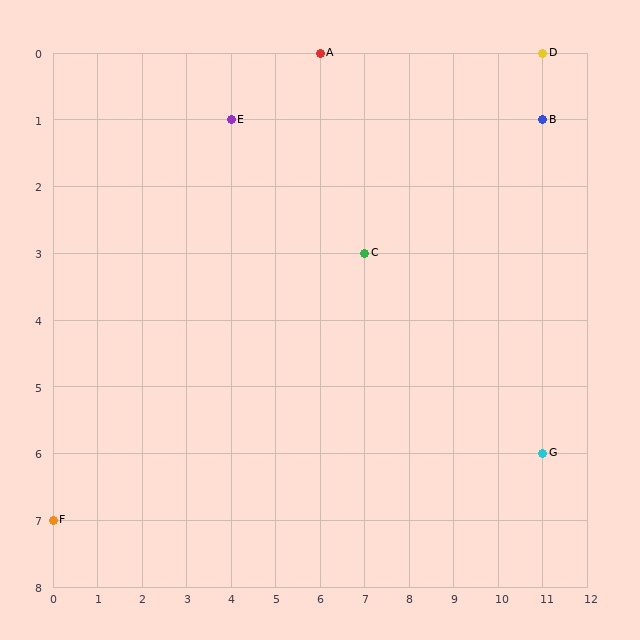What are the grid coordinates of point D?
Point D is at grid coordinates (11, 0).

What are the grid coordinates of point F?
Point F is at grid coordinates (0, 7).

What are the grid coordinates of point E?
Point E is at grid coordinates (4, 1).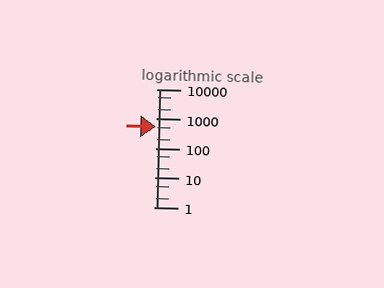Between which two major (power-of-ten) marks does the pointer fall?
The pointer is between 100 and 1000.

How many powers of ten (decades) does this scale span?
The scale spans 4 decades, from 1 to 10000.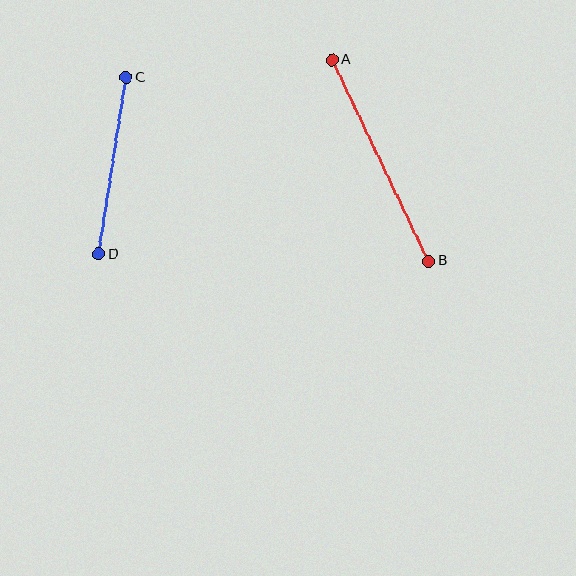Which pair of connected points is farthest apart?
Points A and B are farthest apart.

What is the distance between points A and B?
The distance is approximately 223 pixels.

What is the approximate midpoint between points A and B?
The midpoint is at approximately (380, 160) pixels.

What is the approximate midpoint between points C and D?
The midpoint is at approximately (113, 166) pixels.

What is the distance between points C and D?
The distance is approximately 179 pixels.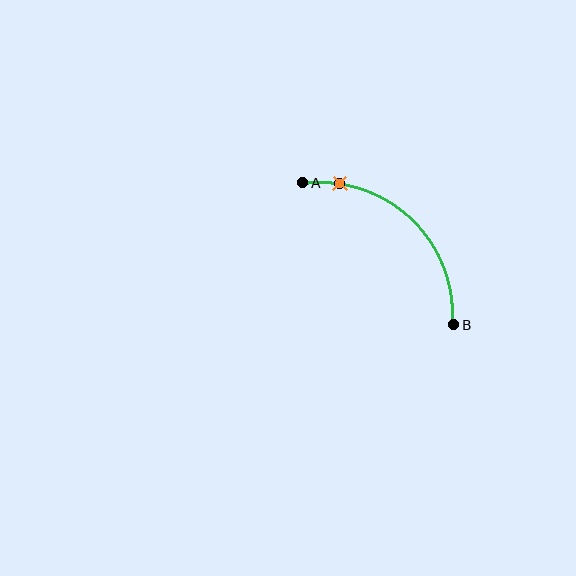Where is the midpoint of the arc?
The arc midpoint is the point on the curve farthest from the straight line joining A and B. It sits above and to the right of that line.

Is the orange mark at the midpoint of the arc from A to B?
No. The orange mark lies on the arc but is closer to endpoint A. The arc midpoint would be at the point on the curve equidistant along the arc from both A and B.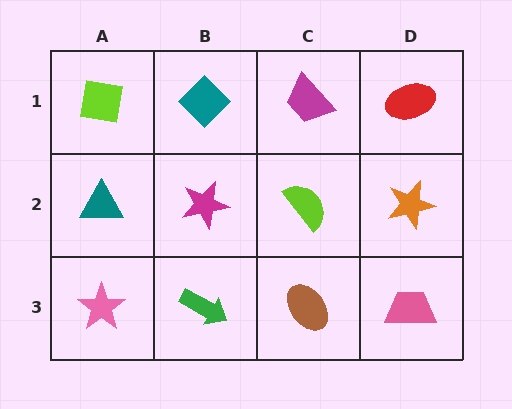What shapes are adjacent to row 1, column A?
A teal triangle (row 2, column A), a teal diamond (row 1, column B).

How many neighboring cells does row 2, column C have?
4.